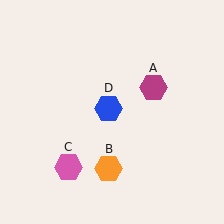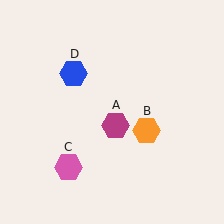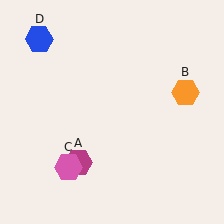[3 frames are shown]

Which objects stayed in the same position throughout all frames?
Pink hexagon (object C) remained stationary.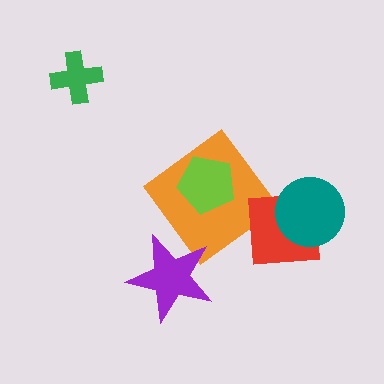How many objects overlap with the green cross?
0 objects overlap with the green cross.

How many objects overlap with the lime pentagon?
1 object overlaps with the lime pentagon.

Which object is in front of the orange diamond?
The lime pentagon is in front of the orange diamond.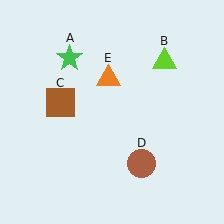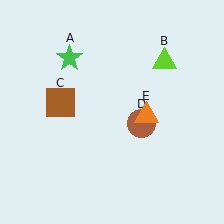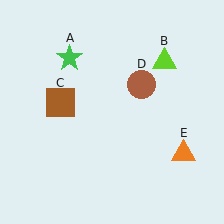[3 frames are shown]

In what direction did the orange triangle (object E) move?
The orange triangle (object E) moved down and to the right.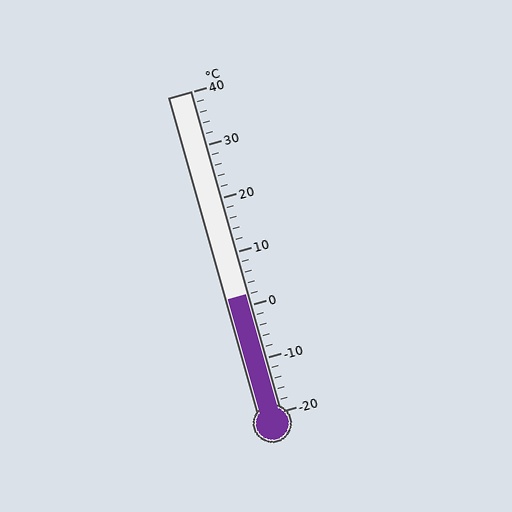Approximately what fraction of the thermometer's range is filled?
The thermometer is filled to approximately 35% of its range.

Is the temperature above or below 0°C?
The temperature is above 0°C.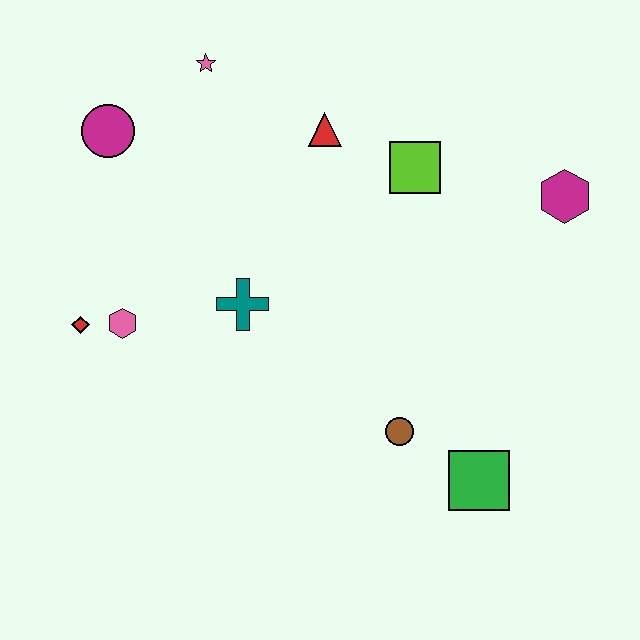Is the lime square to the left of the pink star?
No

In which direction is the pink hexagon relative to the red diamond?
The pink hexagon is to the right of the red diamond.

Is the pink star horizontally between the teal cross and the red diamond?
Yes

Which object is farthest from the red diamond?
The magenta hexagon is farthest from the red diamond.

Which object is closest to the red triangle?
The lime square is closest to the red triangle.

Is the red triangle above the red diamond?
Yes